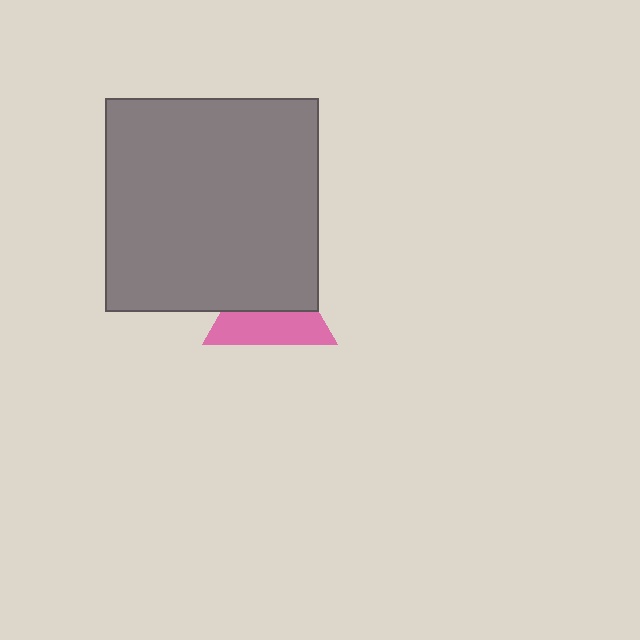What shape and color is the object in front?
The object in front is a gray square.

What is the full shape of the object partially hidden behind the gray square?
The partially hidden object is a pink triangle.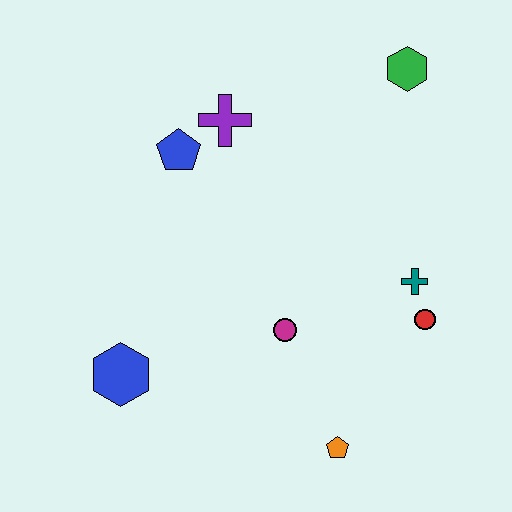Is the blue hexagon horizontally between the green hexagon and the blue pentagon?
No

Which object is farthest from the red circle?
The blue hexagon is farthest from the red circle.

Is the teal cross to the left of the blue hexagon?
No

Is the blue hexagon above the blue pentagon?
No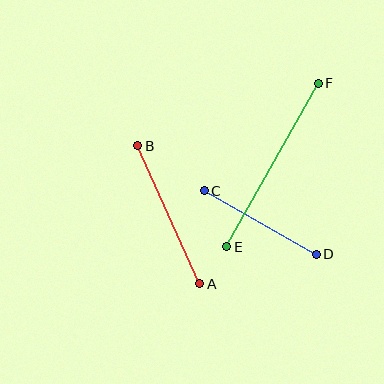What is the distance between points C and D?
The distance is approximately 129 pixels.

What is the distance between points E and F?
The distance is approximately 188 pixels.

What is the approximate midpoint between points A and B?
The midpoint is at approximately (169, 215) pixels.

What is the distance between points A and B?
The distance is approximately 151 pixels.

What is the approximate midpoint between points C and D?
The midpoint is at approximately (260, 222) pixels.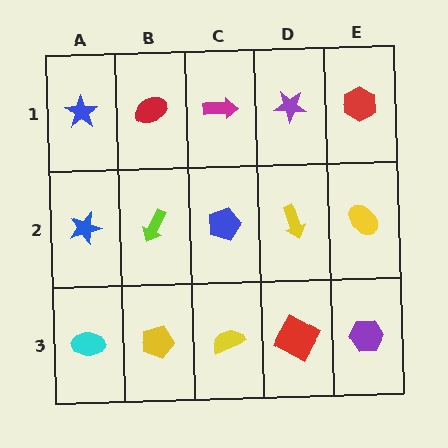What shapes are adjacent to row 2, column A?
A blue star (row 1, column A), a cyan ellipse (row 3, column A), a lime arrow (row 2, column B).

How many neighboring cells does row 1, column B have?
3.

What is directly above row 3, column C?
A blue pentagon.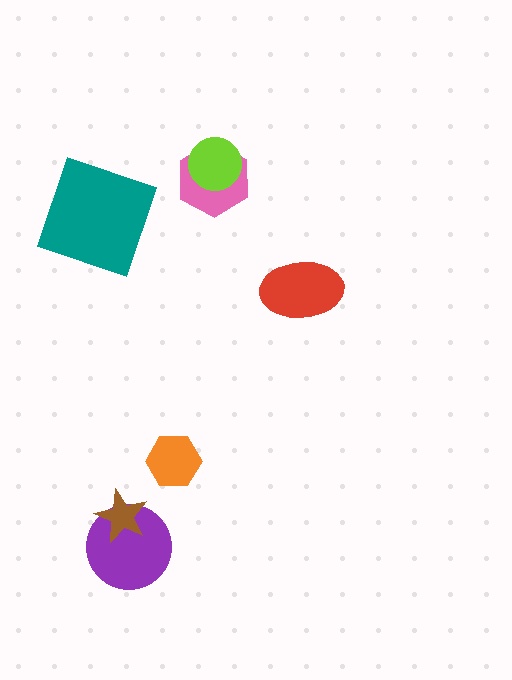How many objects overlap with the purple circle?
1 object overlaps with the purple circle.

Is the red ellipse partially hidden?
No, no other shape covers it.